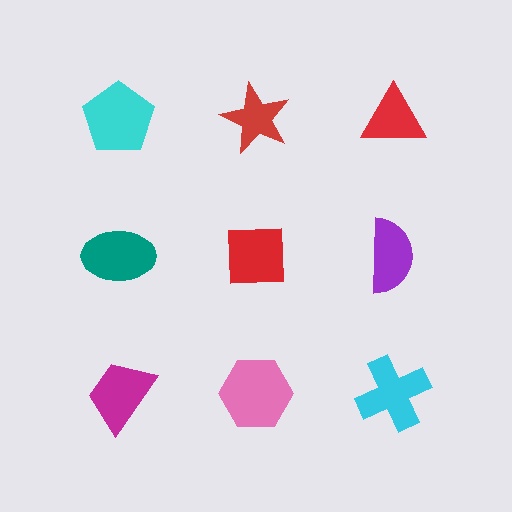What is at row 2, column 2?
A red square.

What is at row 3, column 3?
A cyan cross.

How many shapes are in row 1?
3 shapes.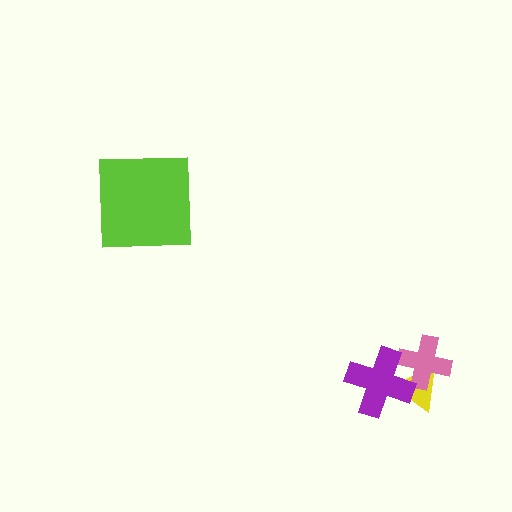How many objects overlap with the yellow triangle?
2 objects overlap with the yellow triangle.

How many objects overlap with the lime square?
0 objects overlap with the lime square.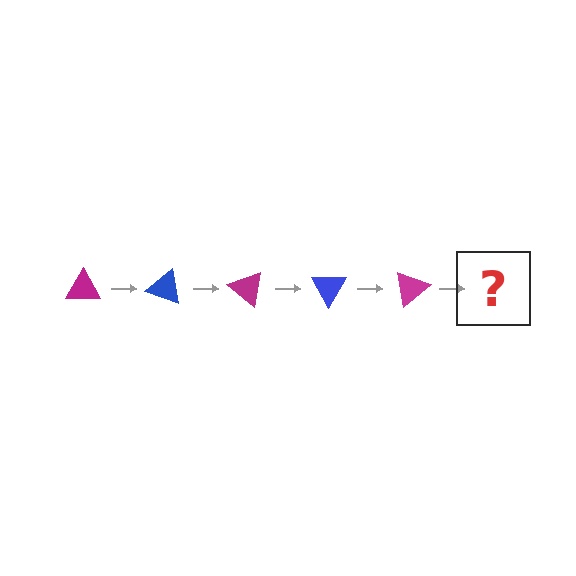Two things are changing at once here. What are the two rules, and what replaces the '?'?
The two rules are that it rotates 20 degrees each step and the color cycles through magenta and blue. The '?' should be a blue triangle, rotated 100 degrees from the start.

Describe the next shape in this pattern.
It should be a blue triangle, rotated 100 degrees from the start.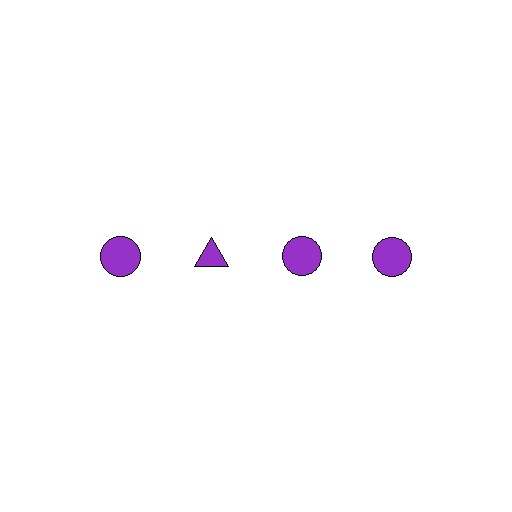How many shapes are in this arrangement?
There are 4 shapes arranged in a grid pattern.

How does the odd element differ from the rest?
It has a different shape: triangle instead of circle.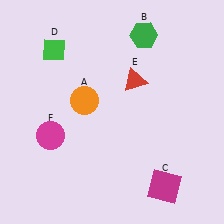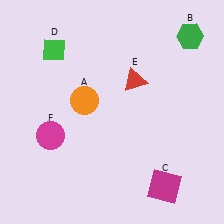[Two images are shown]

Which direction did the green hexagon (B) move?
The green hexagon (B) moved right.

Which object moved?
The green hexagon (B) moved right.